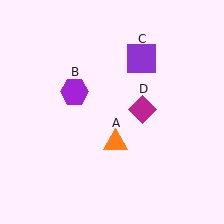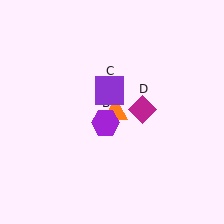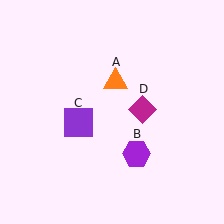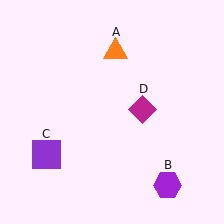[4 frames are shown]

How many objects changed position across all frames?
3 objects changed position: orange triangle (object A), purple hexagon (object B), purple square (object C).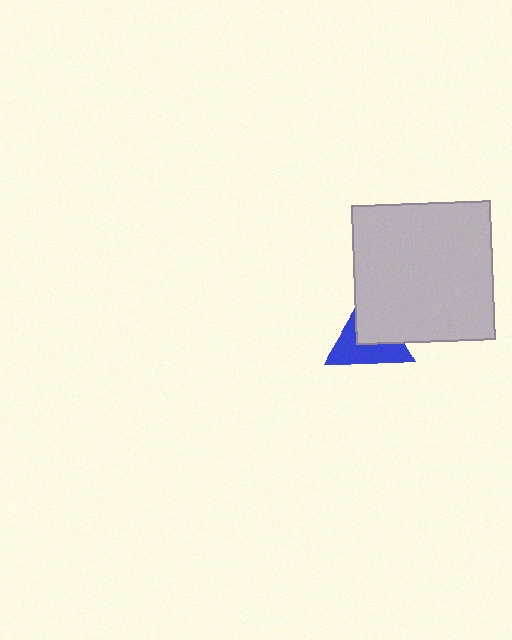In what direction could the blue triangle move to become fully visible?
The blue triangle could move toward the lower-left. That would shift it out from behind the light gray square entirely.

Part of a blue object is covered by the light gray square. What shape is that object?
It is a triangle.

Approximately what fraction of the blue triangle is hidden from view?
Roughly 47% of the blue triangle is hidden behind the light gray square.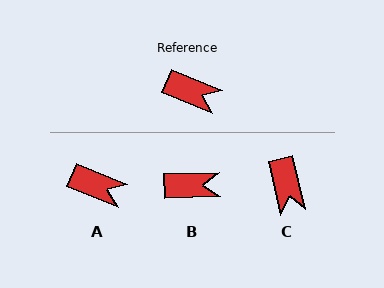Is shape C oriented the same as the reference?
No, it is off by about 54 degrees.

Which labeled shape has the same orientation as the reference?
A.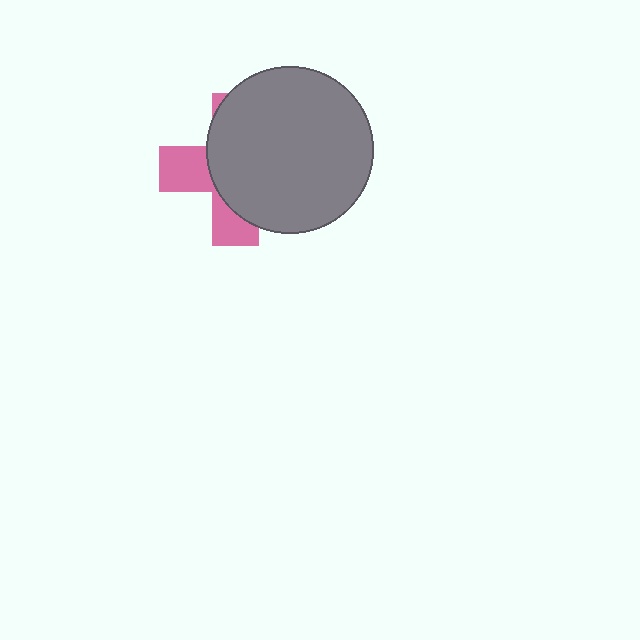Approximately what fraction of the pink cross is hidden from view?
Roughly 66% of the pink cross is hidden behind the gray circle.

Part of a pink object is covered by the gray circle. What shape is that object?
It is a cross.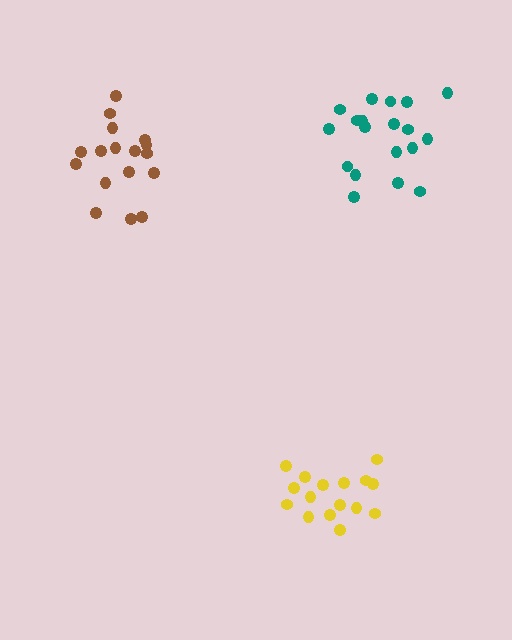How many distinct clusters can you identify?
There are 3 distinct clusters.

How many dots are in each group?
Group 1: 20 dots, Group 2: 16 dots, Group 3: 17 dots (53 total).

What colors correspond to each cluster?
The clusters are colored: teal, yellow, brown.